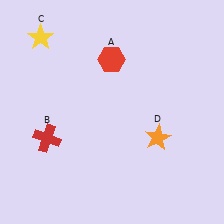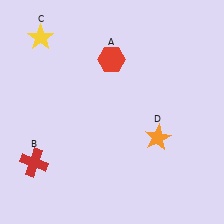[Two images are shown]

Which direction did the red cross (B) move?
The red cross (B) moved down.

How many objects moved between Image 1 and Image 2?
1 object moved between the two images.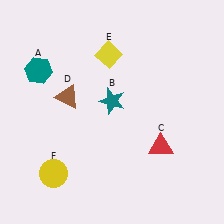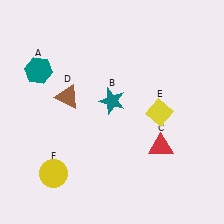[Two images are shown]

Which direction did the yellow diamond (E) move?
The yellow diamond (E) moved down.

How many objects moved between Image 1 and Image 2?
1 object moved between the two images.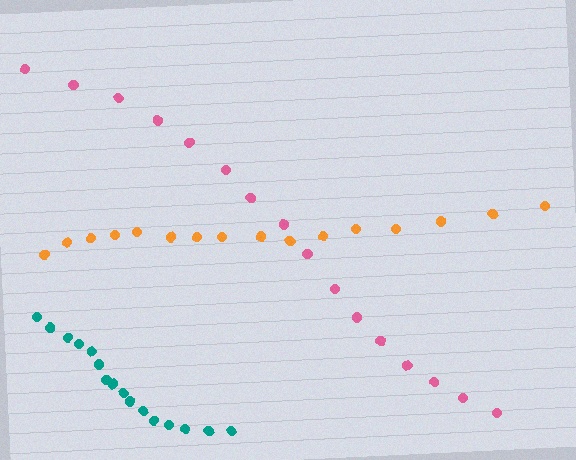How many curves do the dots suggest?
There are 3 distinct paths.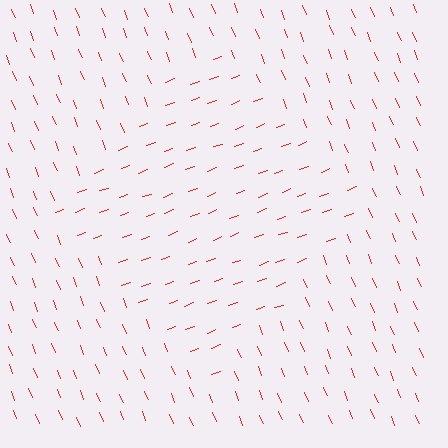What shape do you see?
I see a diamond.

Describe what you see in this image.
The image is filled with small red line segments. A diamond region in the image has lines oriented differently from the surrounding lines, creating a visible texture boundary.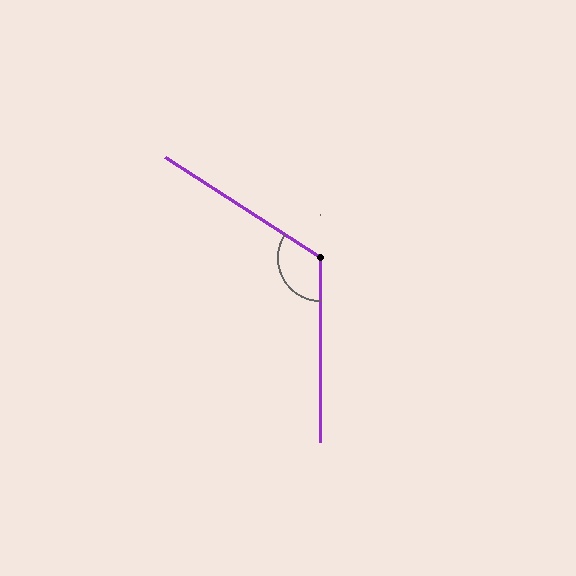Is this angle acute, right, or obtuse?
It is obtuse.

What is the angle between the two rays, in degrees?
Approximately 123 degrees.